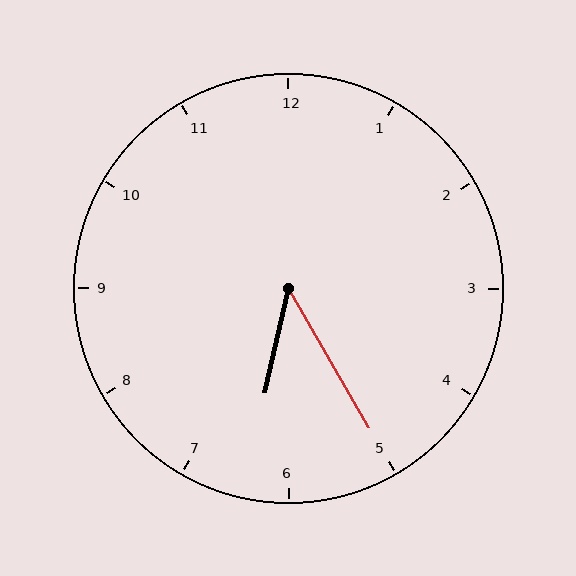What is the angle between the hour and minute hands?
Approximately 42 degrees.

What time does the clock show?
6:25.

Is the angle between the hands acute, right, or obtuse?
It is acute.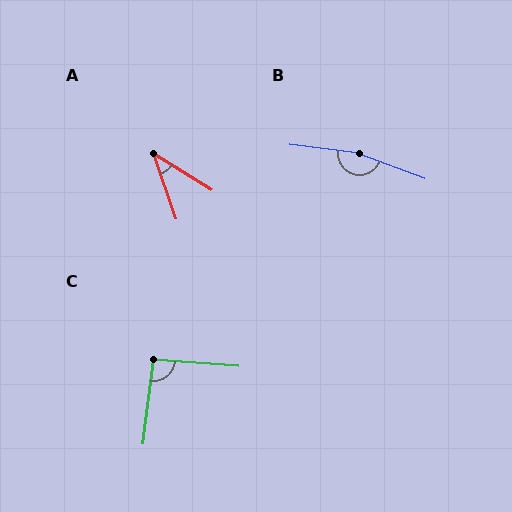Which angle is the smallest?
A, at approximately 40 degrees.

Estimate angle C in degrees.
Approximately 93 degrees.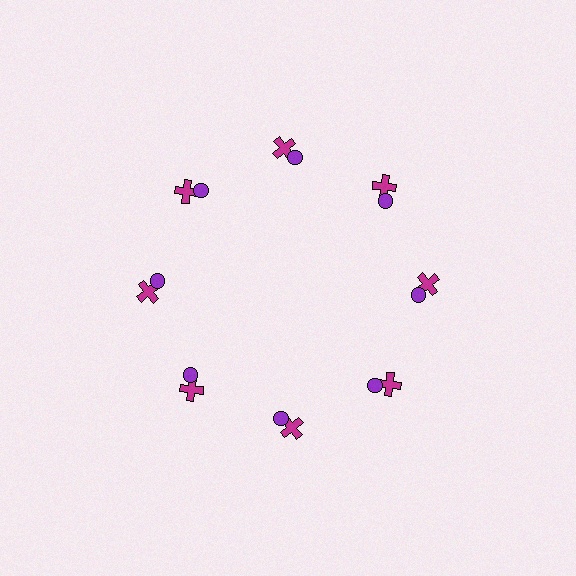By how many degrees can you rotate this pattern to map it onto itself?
The pattern maps onto itself every 45 degrees of rotation.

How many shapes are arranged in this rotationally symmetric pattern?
There are 16 shapes, arranged in 8 groups of 2.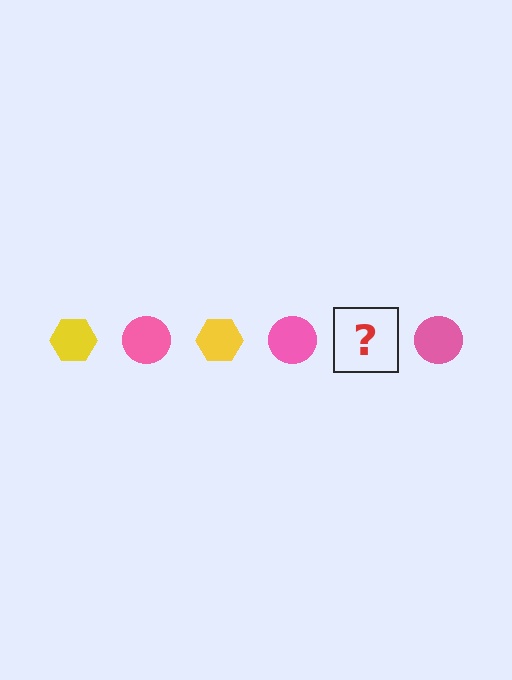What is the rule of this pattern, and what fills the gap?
The rule is that the pattern alternates between yellow hexagon and pink circle. The gap should be filled with a yellow hexagon.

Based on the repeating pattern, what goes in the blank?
The blank should be a yellow hexagon.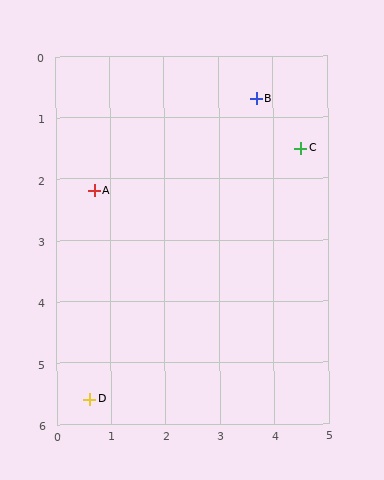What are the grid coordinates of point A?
Point A is at approximately (0.7, 2.2).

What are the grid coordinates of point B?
Point B is at approximately (3.7, 0.7).